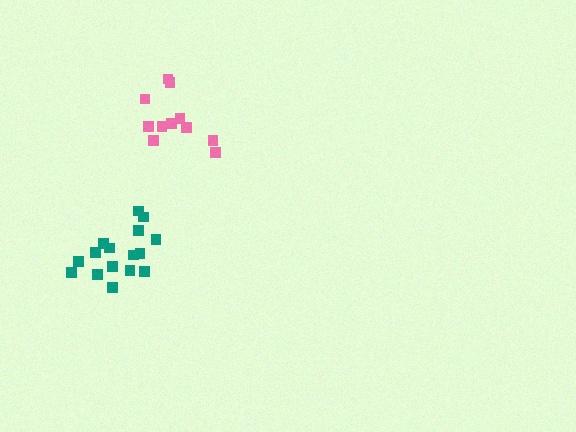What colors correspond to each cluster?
The clusters are colored: pink, teal.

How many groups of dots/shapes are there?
There are 2 groups.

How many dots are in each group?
Group 1: 11 dots, Group 2: 16 dots (27 total).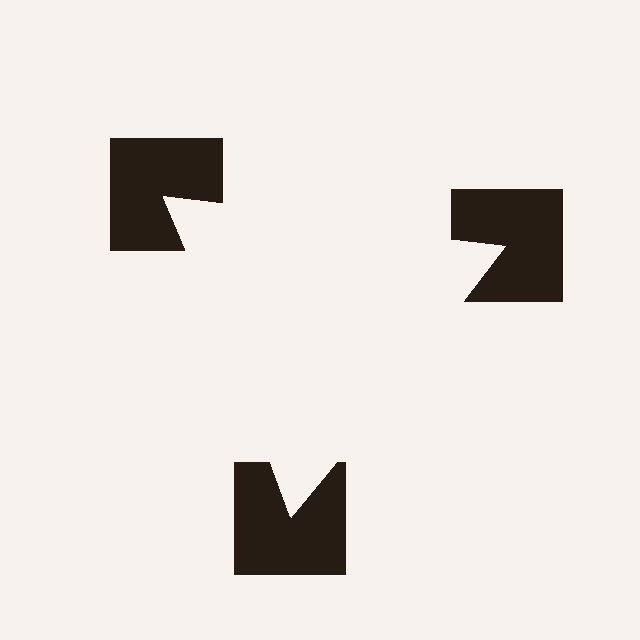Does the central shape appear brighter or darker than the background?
It typically appears slightly brighter than the background, even though no actual brightness change is drawn.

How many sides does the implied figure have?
3 sides.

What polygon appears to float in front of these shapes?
An illusory triangle — its edges are inferred from the aligned wedge cuts in the notched squares, not physically drawn.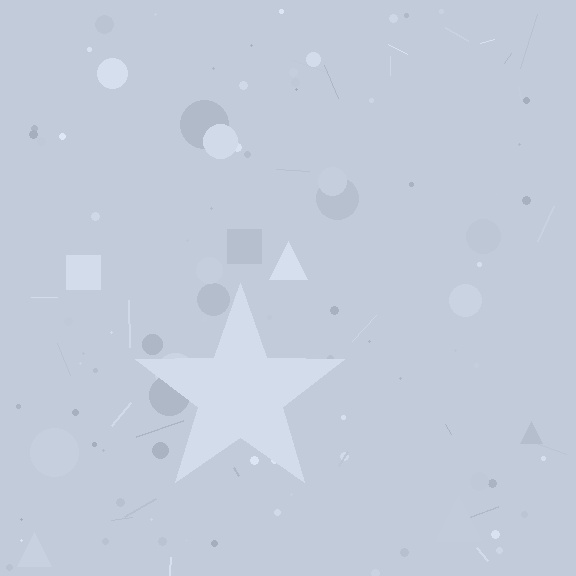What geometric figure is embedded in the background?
A star is embedded in the background.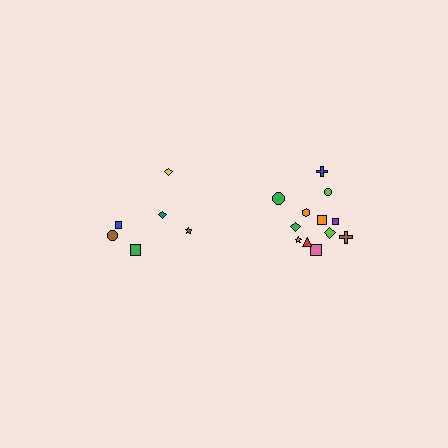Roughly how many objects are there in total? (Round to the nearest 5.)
Roughly 20 objects in total.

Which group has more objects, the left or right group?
The right group.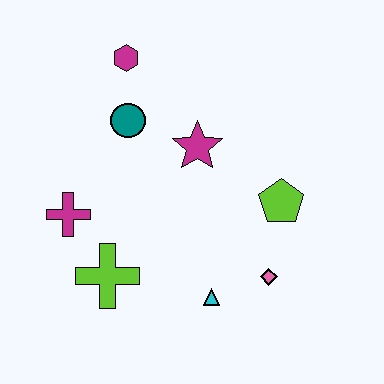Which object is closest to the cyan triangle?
The pink diamond is closest to the cyan triangle.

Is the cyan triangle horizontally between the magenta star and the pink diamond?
Yes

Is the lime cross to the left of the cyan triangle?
Yes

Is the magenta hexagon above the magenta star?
Yes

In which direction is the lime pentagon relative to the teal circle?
The lime pentagon is to the right of the teal circle.